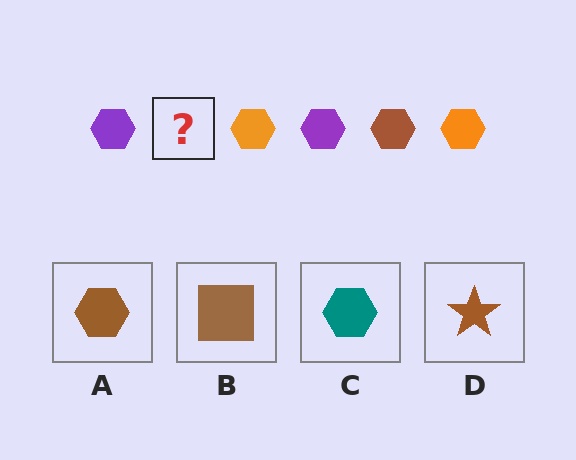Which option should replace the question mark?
Option A.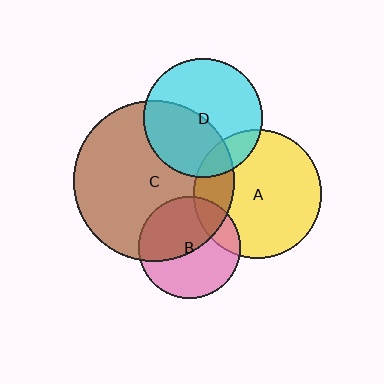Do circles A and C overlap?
Yes.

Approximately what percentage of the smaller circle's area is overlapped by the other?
Approximately 20%.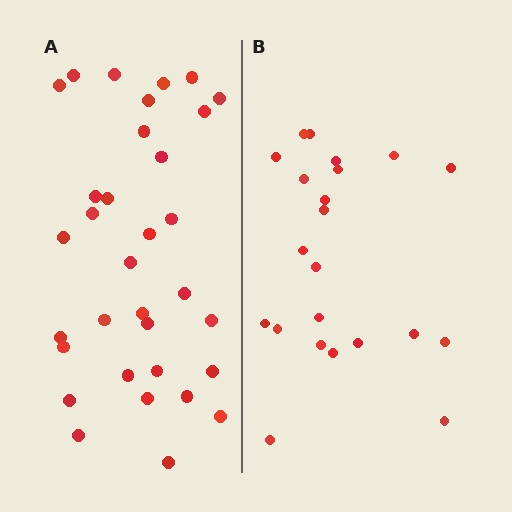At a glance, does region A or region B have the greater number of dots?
Region A (the left region) has more dots.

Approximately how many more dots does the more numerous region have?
Region A has roughly 12 or so more dots than region B.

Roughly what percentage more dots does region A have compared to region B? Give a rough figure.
About 50% more.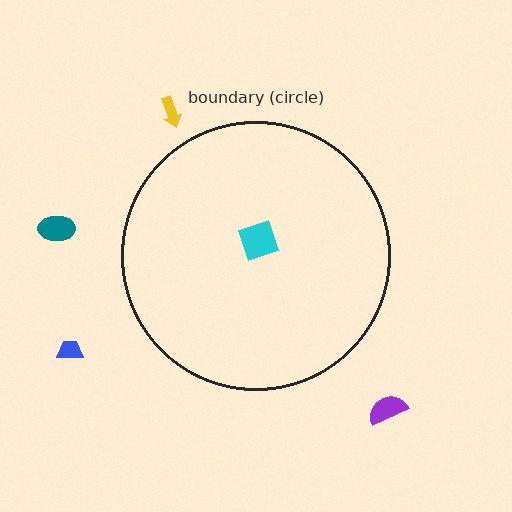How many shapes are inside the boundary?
1 inside, 4 outside.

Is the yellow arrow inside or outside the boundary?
Outside.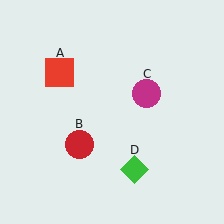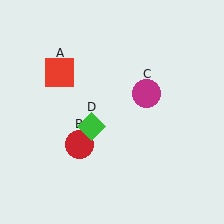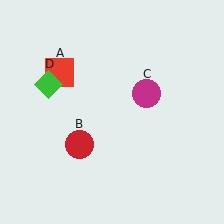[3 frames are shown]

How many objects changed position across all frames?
1 object changed position: green diamond (object D).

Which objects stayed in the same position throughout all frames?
Red square (object A) and red circle (object B) and magenta circle (object C) remained stationary.